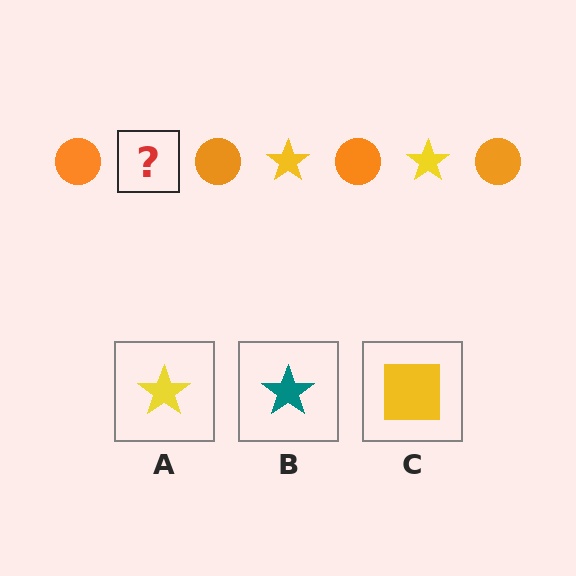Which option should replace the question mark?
Option A.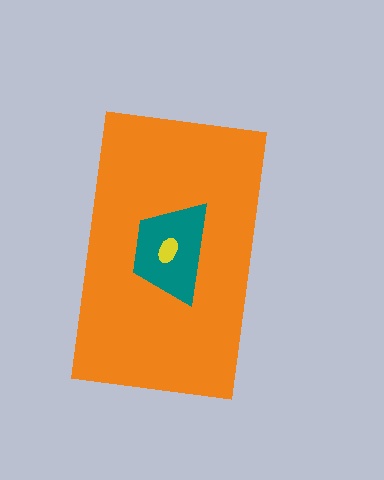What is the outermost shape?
The orange rectangle.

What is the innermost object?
The yellow ellipse.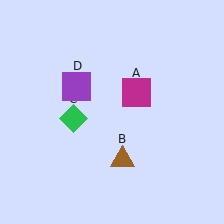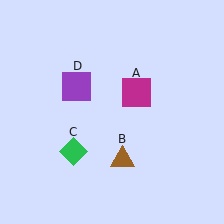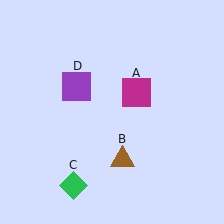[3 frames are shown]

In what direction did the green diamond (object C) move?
The green diamond (object C) moved down.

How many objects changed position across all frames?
1 object changed position: green diamond (object C).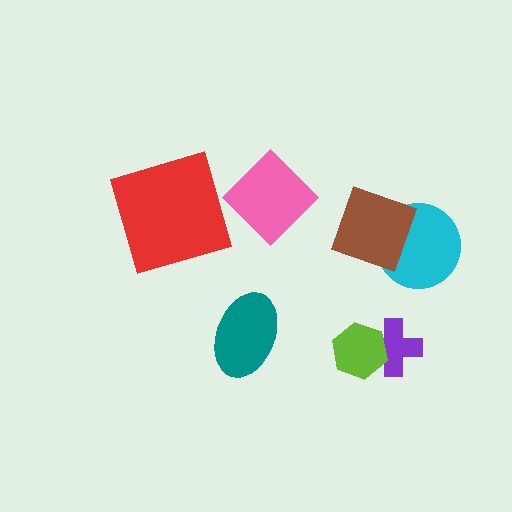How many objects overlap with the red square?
0 objects overlap with the red square.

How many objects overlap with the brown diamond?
1 object overlaps with the brown diamond.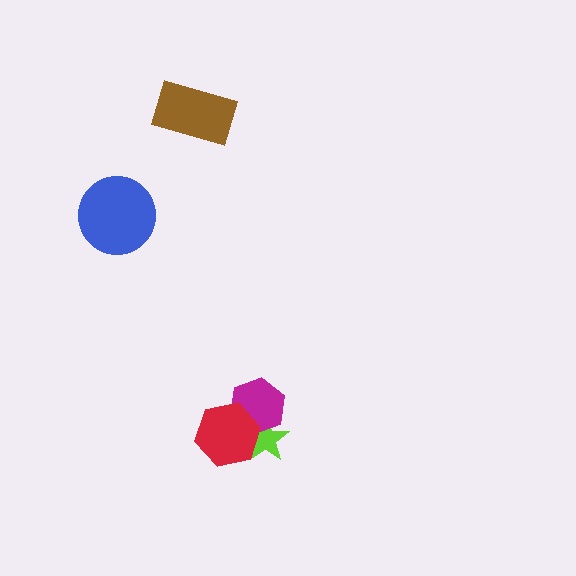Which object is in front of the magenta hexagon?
The red hexagon is in front of the magenta hexagon.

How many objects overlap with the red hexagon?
2 objects overlap with the red hexagon.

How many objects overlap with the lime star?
2 objects overlap with the lime star.